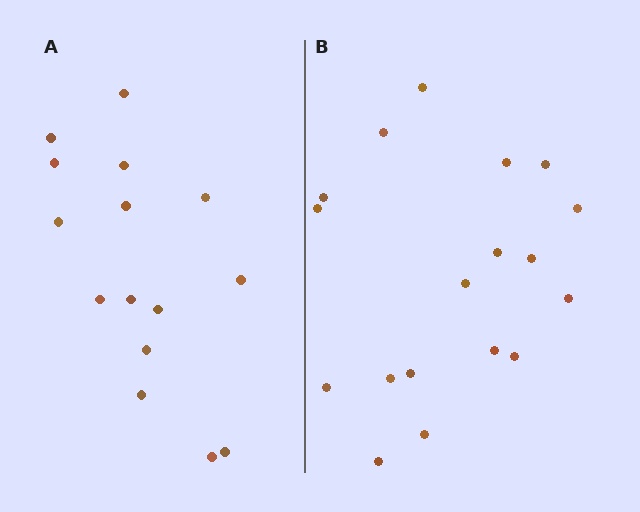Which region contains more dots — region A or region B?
Region B (the right region) has more dots.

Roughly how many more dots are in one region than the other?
Region B has just a few more — roughly 2 or 3 more dots than region A.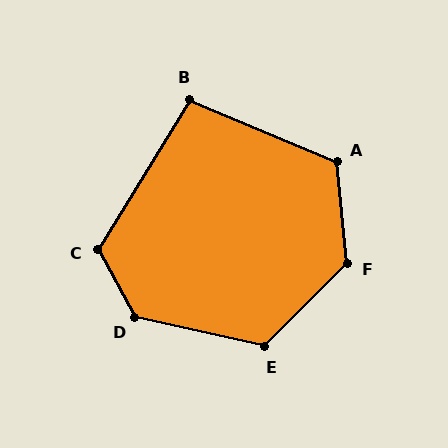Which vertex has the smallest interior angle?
B, at approximately 99 degrees.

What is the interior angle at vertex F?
Approximately 130 degrees (obtuse).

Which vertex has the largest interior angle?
D, at approximately 132 degrees.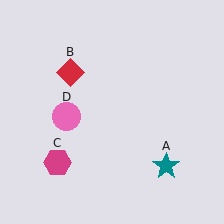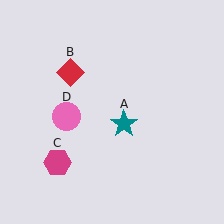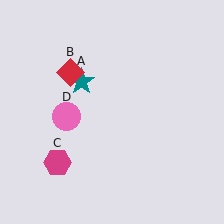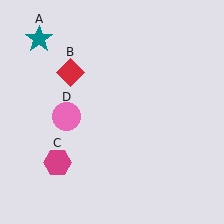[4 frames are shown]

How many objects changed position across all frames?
1 object changed position: teal star (object A).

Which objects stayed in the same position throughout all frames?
Red diamond (object B) and magenta hexagon (object C) and pink circle (object D) remained stationary.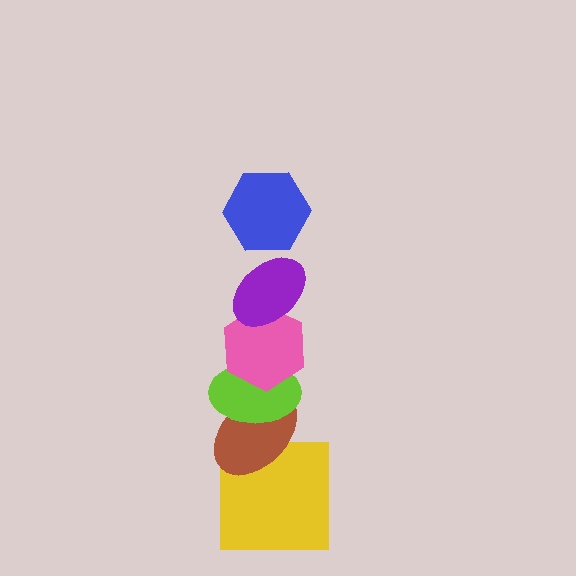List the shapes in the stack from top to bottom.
From top to bottom: the blue hexagon, the purple ellipse, the pink hexagon, the lime ellipse, the brown ellipse, the yellow square.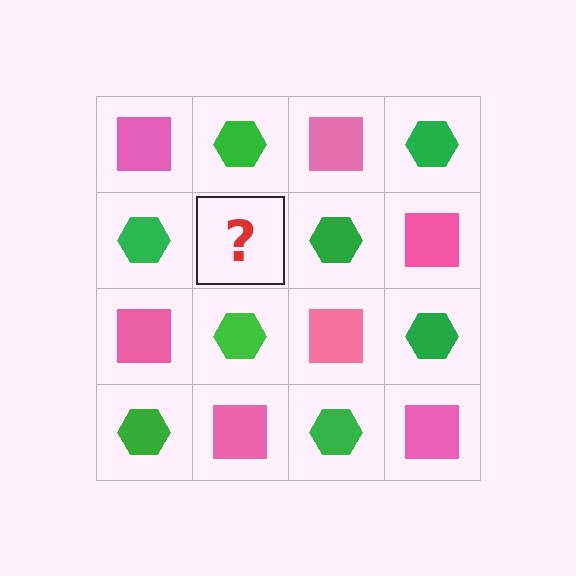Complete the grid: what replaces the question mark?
The question mark should be replaced with a pink square.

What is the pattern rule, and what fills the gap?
The rule is that it alternates pink square and green hexagon in a checkerboard pattern. The gap should be filled with a pink square.